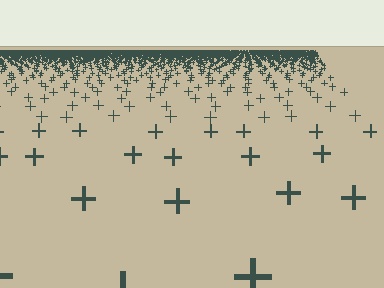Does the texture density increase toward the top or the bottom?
Density increases toward the top.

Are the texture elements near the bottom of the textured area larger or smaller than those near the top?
Larger. Near the bottom, elements are closer to the viewer and appear at a bigger on-screen size.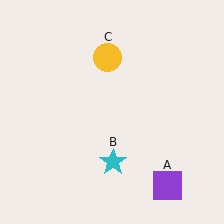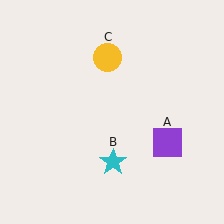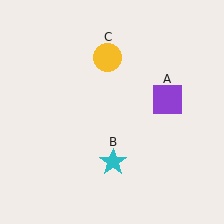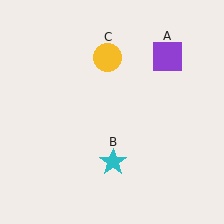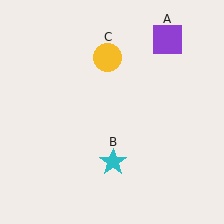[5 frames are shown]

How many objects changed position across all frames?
1 object changed position: purple square (object A).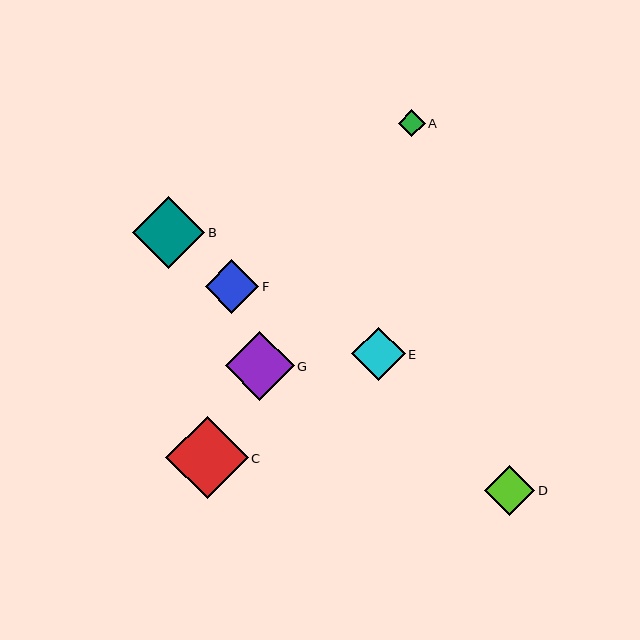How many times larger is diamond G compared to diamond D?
Diamond G is approximately 1.4 times the size of diamond D.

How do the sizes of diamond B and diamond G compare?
Diamond B and diamond G are approximately the same size.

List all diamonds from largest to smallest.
From largest to smallest: C, B, G, F, E, D, A.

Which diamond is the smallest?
Diamond A is the smallest with a size of approximately 27 pixels.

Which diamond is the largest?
Diamond C is the largest with a size of approximately 82 pixels.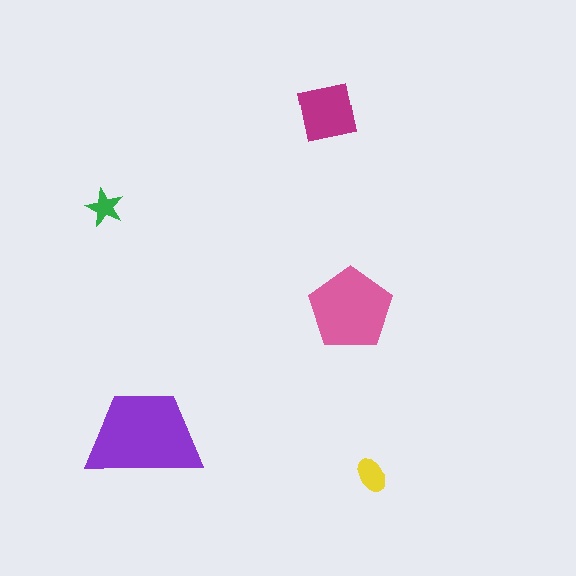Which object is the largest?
The purple trapezoid.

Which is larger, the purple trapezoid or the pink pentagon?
The purple trapezoid.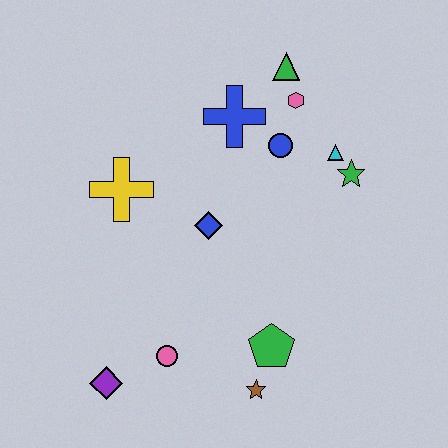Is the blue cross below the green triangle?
Yes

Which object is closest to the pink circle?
The purple diamond is closest to the pink circle.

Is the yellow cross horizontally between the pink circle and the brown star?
No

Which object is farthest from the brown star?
The green triangle is farthest from the brown star.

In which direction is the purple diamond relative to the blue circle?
The purple diamond is below the blue circle.